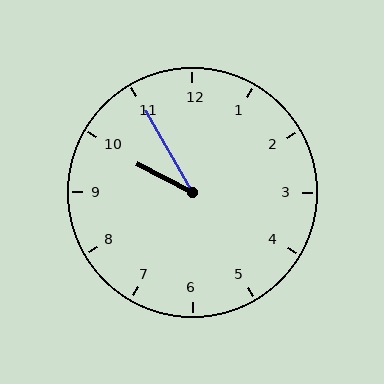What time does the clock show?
9:55.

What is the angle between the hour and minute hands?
Approximately 32 degrees.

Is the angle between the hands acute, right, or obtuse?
It is acute.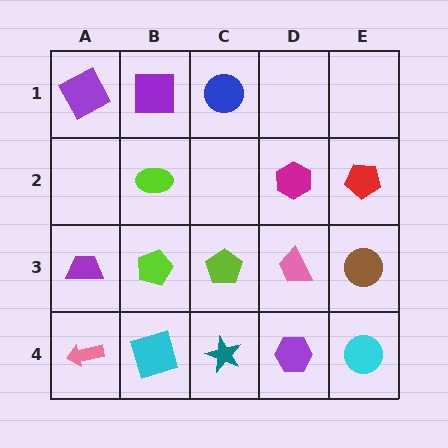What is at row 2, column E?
A red pentagon.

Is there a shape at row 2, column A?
No, that cell is empty.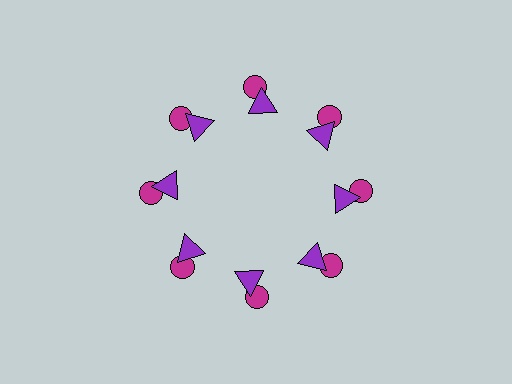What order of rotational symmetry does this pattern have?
This pattern has 8-fold rotational symmetry.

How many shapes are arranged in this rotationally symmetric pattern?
There are 16 shapes, arranged in 8 groups of 2.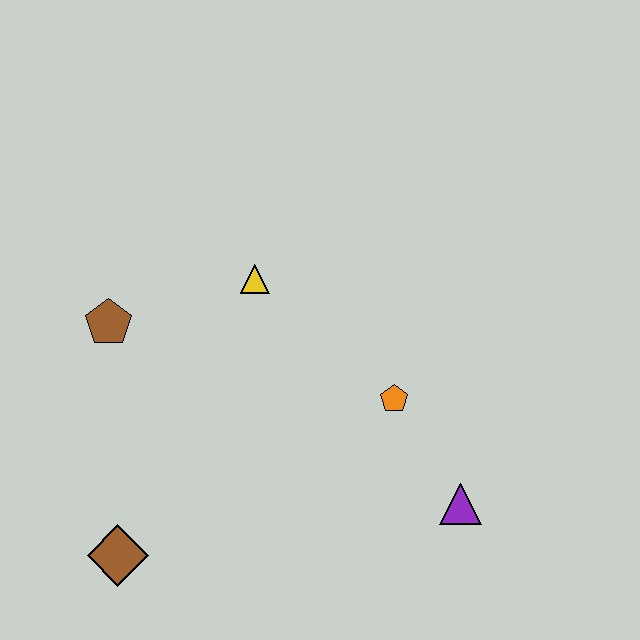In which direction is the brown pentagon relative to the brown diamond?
The brown pentagon is above the brown diamond.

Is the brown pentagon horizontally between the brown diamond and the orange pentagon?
No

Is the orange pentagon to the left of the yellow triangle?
No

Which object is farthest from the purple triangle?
The brown pentagon is farthest from the purple triangle.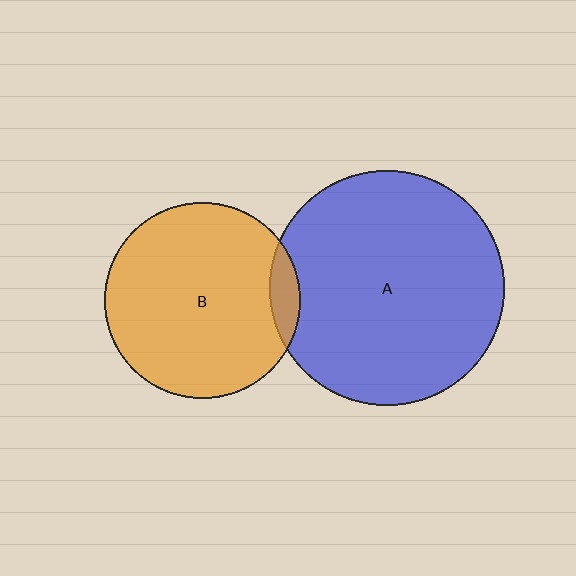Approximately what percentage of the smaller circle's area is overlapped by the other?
Approximately 10%.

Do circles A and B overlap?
Yes.